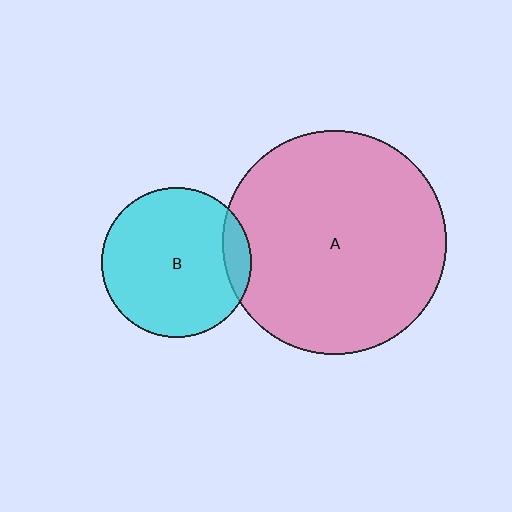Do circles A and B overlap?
Yes.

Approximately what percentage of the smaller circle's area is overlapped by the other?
Approximately 10%.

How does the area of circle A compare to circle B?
Approximately 2.2 times.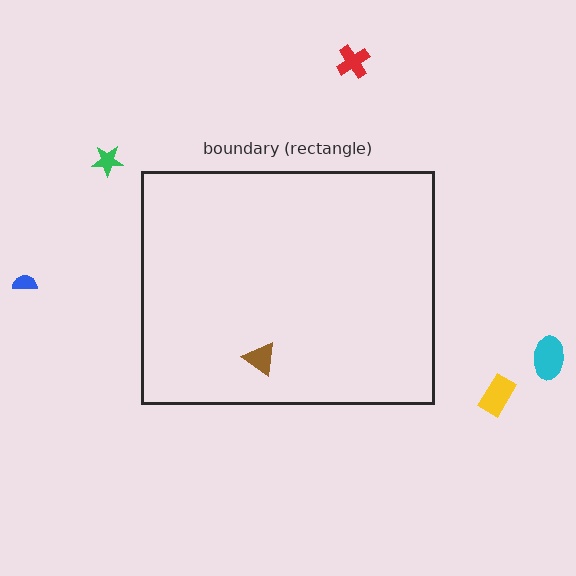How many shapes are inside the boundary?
1 inside, 5 outside.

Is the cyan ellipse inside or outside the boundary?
Outside.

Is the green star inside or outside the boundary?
Outside.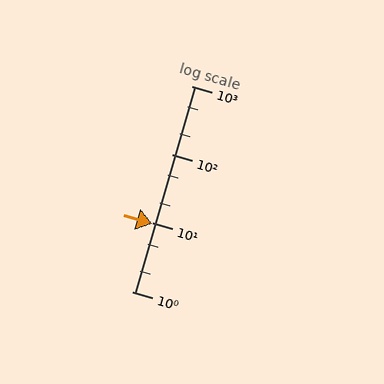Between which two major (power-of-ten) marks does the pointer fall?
The pointer is between 1 and 10.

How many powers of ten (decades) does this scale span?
The scale spans 3 decades, from 1 to 1000.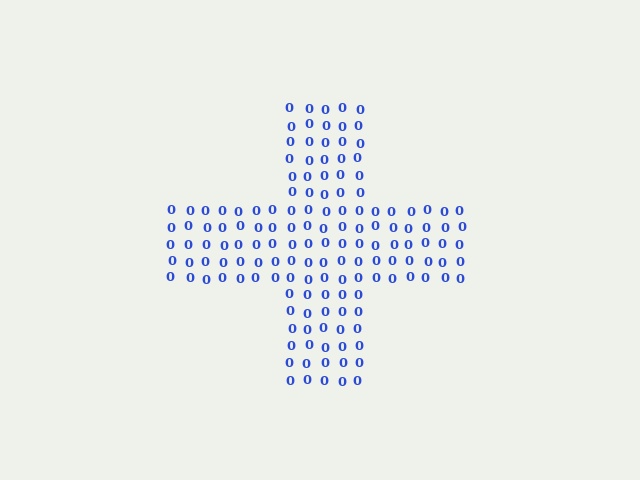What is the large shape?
The large shape is a cross.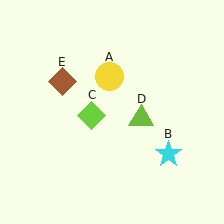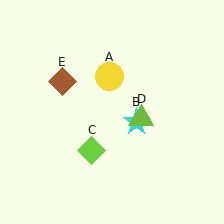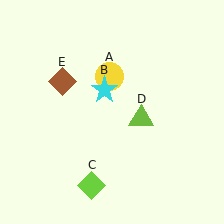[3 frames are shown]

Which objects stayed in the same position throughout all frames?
Yellow circle (object A) and lime triangle (object D) and brown diamond (object E) remained stationary.